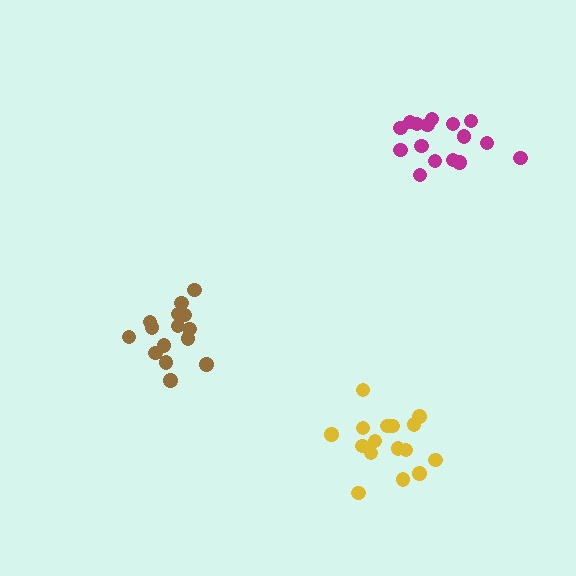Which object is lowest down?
The yellow cluster is bottommost.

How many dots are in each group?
Group 1: 16 dots, Group 2: 15 dots, Group 3: 17 dots (48 total).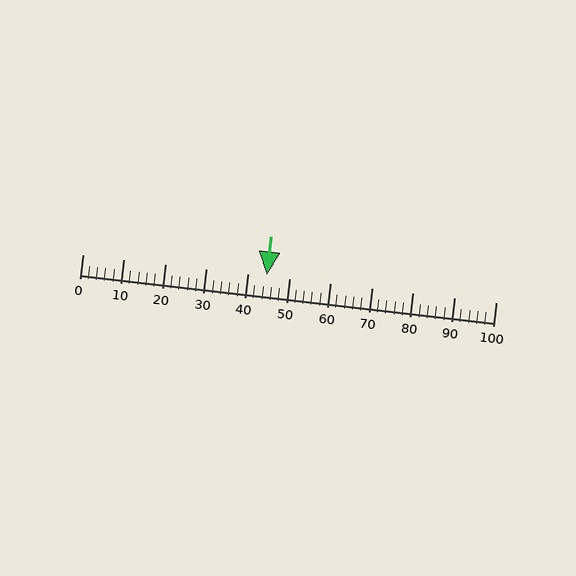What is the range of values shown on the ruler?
The ruler shows values from 0 to 100.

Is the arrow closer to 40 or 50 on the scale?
The arrow is closer to 40.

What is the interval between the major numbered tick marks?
The major tick marks are spaced 10 units apart.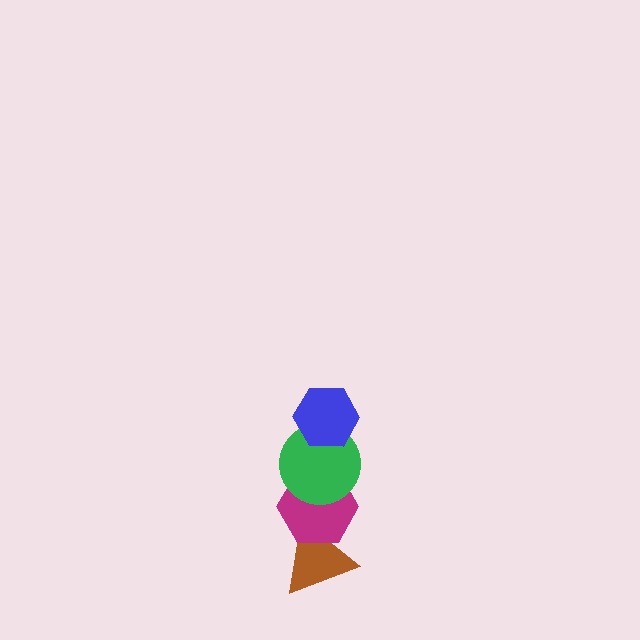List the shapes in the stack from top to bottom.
From top to bottom: the blue hexagon, the green circle, the magenta hexagon, the brown triangle.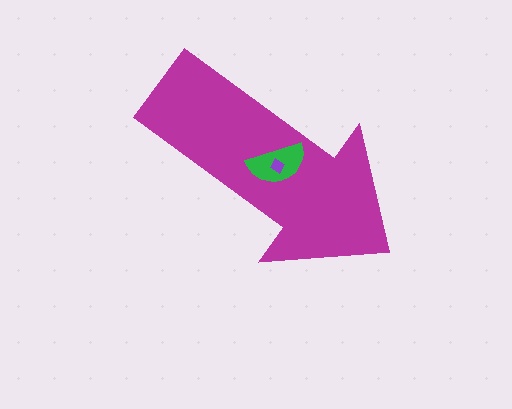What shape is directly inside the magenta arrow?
The green semicircle.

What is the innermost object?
The purple diamond.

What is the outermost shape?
The magenta arrow.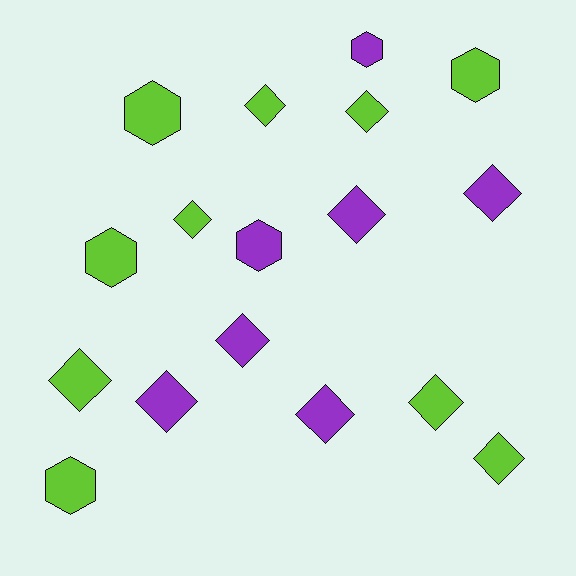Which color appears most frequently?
Lime, with 10 objects.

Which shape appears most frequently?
Diamond, with 11 objects.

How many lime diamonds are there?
There are 6 lime diamonds.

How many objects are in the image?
There are 17 objects.